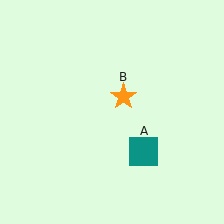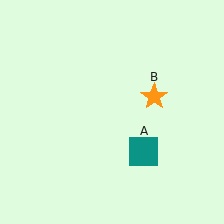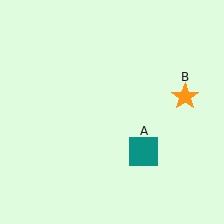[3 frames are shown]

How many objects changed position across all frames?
1 object changed position: orange star (object B).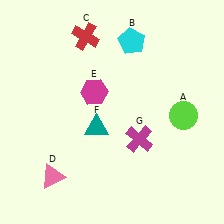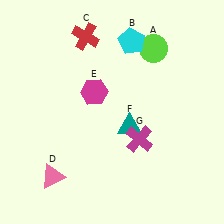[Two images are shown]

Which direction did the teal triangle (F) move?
The teal triangle (F) moved right.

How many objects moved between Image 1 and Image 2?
2 objects moved between the two images.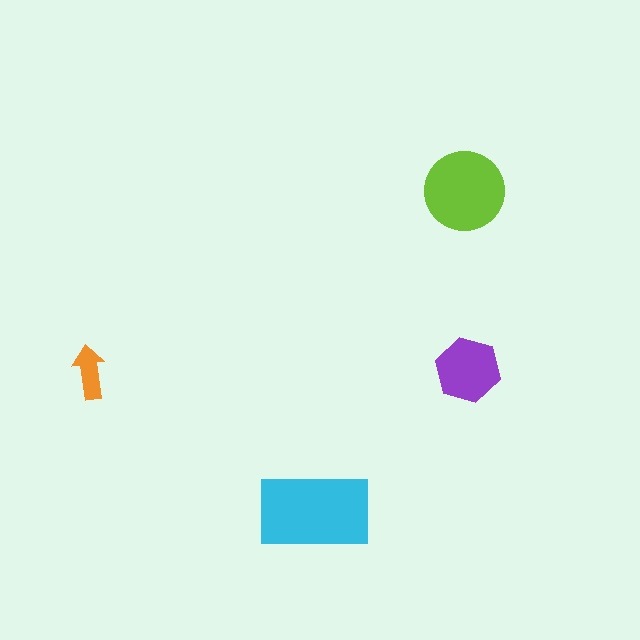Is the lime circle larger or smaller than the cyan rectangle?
Smaller.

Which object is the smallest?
The orange arrow.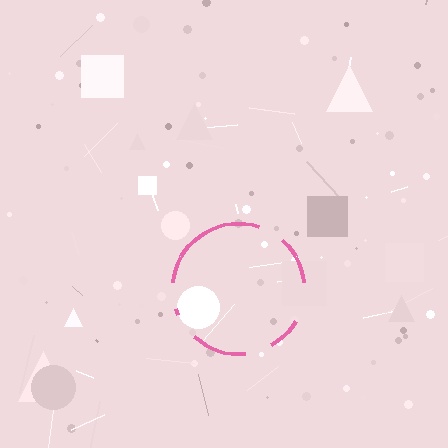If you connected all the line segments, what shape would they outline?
They would outline a circle.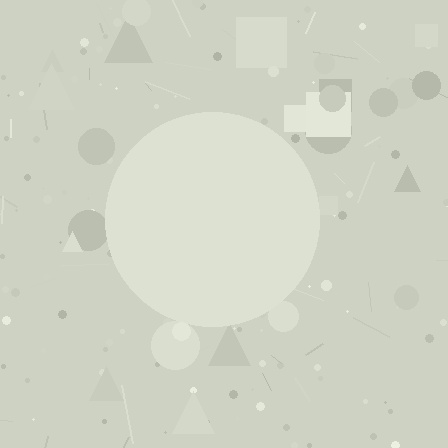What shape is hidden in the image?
A circle is hidden in the image.